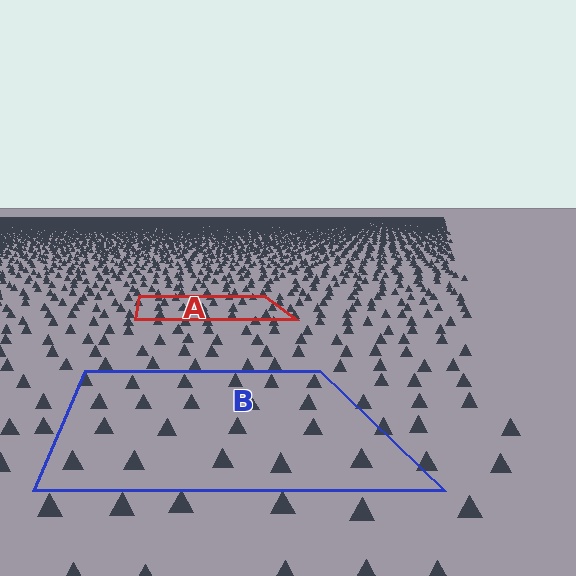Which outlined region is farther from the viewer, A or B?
Region A is farther from the viewer — the texture elements inside it appear smaller and more densely packed.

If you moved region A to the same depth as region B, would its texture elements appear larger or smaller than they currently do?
They would appear larger. At a closer depth, the same texture elements are projected at a bigger on-screen size.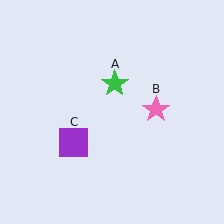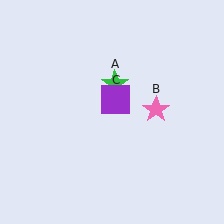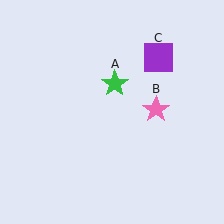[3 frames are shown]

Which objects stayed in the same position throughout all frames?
Green star (object A) and pink star (object B) remained stationary.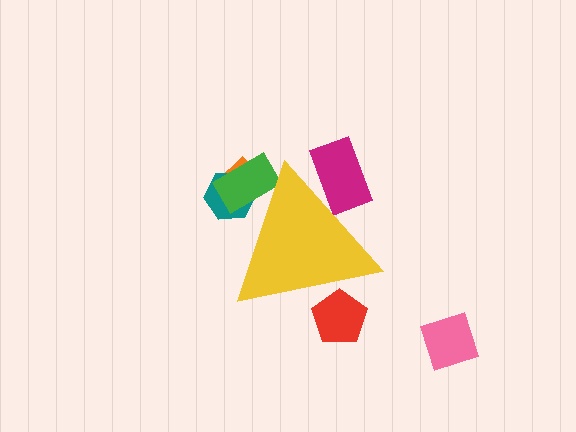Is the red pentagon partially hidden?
Yes, the red pentagon is partially hidden behind the yellow triangle.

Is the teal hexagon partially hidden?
Yes, the teal hexagon is partially hidden behind the yellow triangle.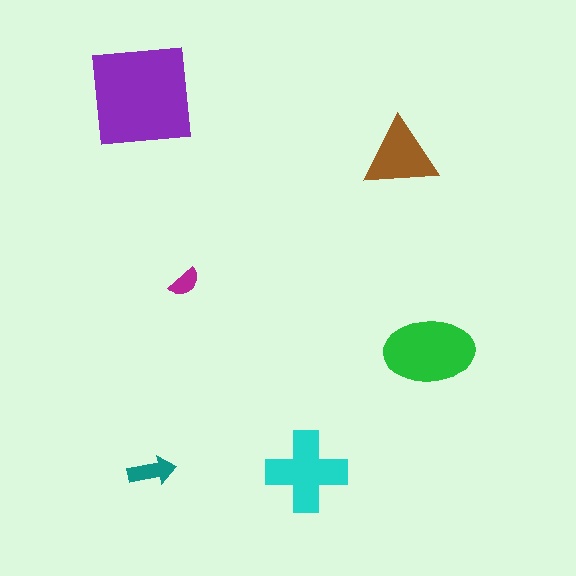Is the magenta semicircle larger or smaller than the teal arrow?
Smaller.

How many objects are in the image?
There are 6 objects in the image.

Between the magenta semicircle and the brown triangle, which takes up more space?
The brown triangle.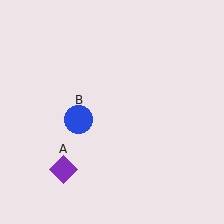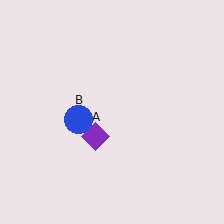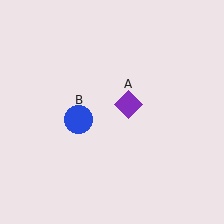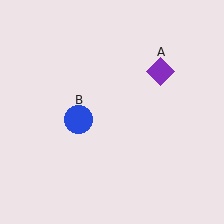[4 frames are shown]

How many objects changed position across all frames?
1 object changed position: purple diamond (object A).